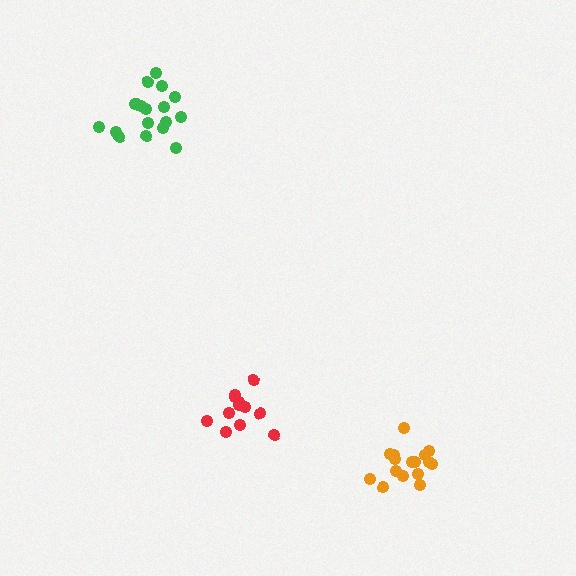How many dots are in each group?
Group 1: 12 dots, Group 2: 16 dots, Group 3: 17 dots (45 total).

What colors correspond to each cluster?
The clusters are colored: red, orange, green.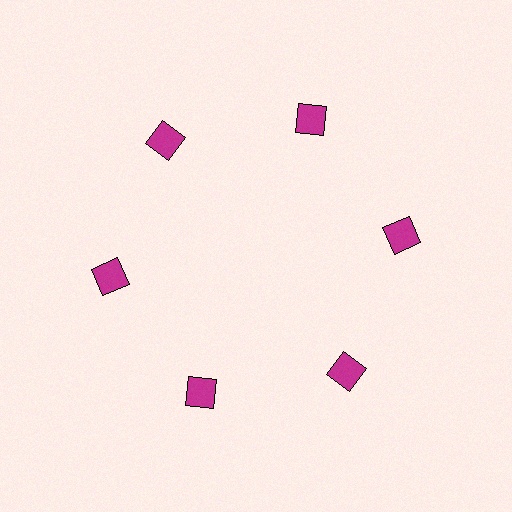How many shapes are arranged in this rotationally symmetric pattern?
There are 6 shapes, arranged in 6 groups of 1.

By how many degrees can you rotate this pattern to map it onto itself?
The pattern maps onto itself every 60 degrees of rotation.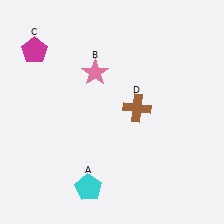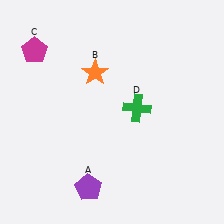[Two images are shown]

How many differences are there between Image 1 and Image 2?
There are 3 differences between the two images.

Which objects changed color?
A changed from cyan to purple. B changed from pink to orange. D changed from brown to green.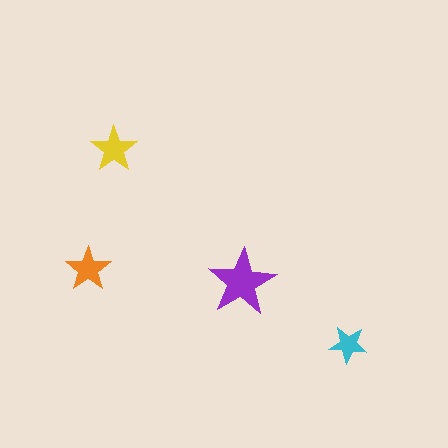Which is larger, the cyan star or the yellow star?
The yellow one.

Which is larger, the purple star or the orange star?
The purple one.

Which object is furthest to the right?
The cyan star is rightmost.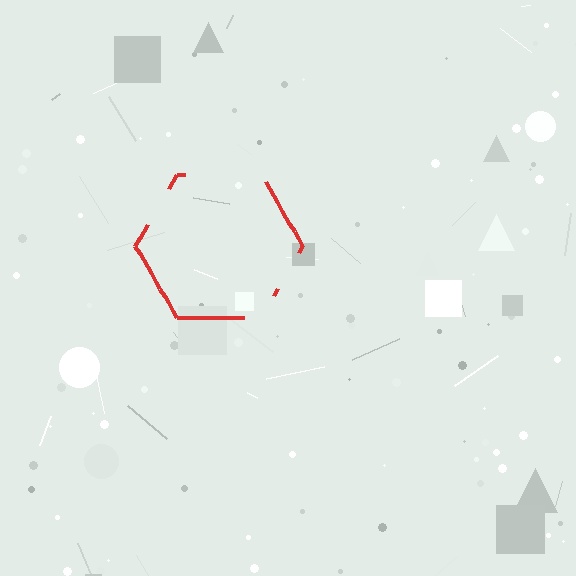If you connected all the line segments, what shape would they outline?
They would outline a hexagon.